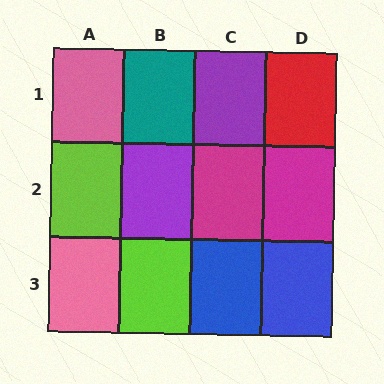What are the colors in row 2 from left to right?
Lime, purple, magenta, magenta.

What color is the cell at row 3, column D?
Blue.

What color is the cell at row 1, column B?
Teal.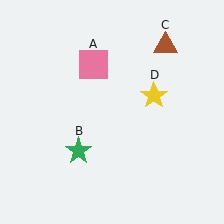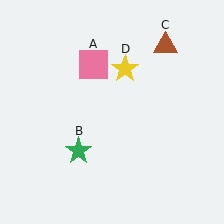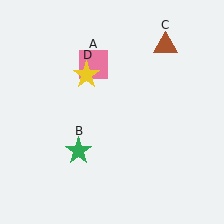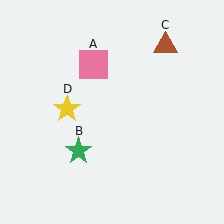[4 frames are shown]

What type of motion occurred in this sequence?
The yellow star (object D) rotated counterclockwise around the center of the scene.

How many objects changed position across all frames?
1 object changed position: yellow star (object D).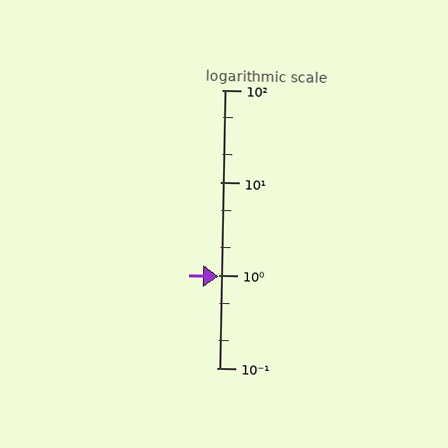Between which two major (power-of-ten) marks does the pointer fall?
The pointer is between 0.1 and 1.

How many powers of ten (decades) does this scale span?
The scale spans 3 decades, from 0.1 to 100.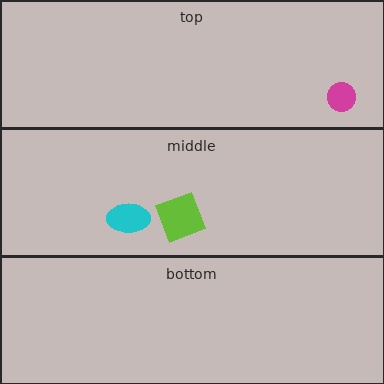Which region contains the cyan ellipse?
The middle region.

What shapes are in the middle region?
The cyan ellipse, the lime square.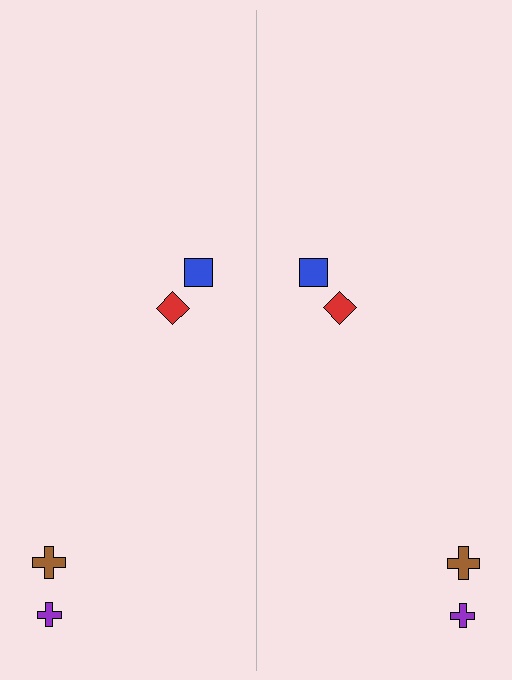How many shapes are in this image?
There are 8 shapes in this image.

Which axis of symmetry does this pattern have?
The pattern has a vertical axis of symmetry running through the center of the image.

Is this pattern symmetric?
Yes, this pattern has bilateral (reflection) symmetry.